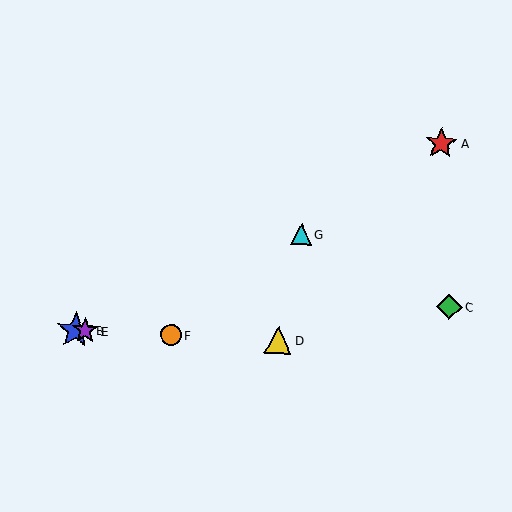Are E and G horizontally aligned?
No, E is at y≈331 and G is at y≈234.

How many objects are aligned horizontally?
4 objects (B, D, E, F) are aligned horizontally.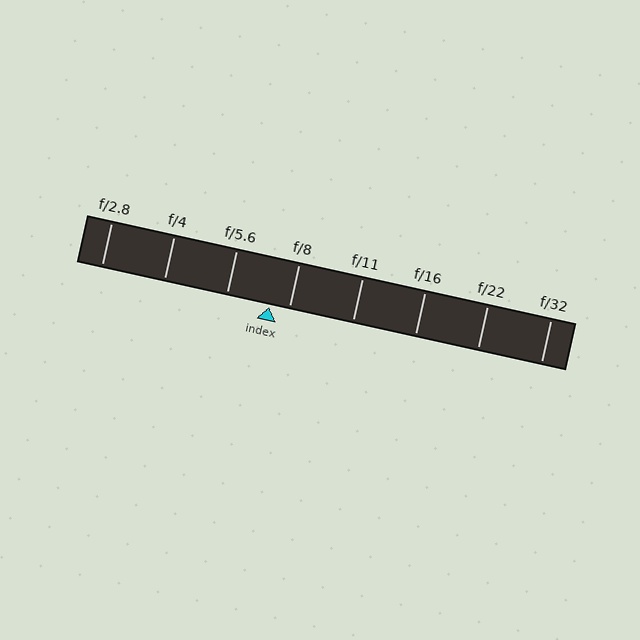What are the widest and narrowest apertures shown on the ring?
The widest aperture shown is f/2.8 and the narrowest is f/32.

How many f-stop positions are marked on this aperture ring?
There are 8 f-stop positions marked.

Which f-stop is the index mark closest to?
The index mark is closest to f/8.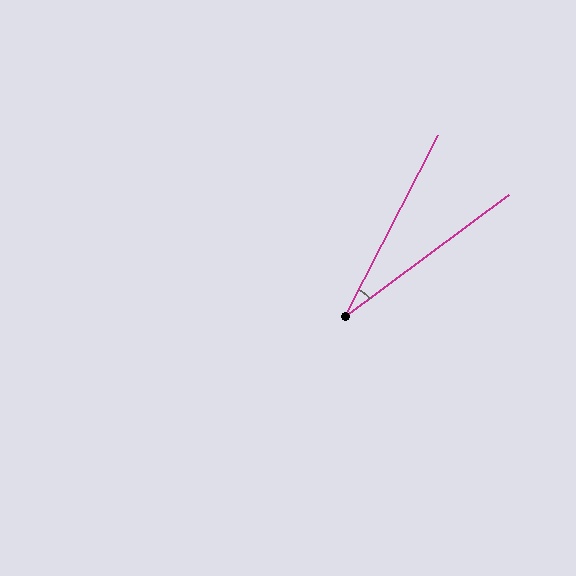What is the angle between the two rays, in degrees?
Approximately 26 degrees.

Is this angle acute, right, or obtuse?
It is acute.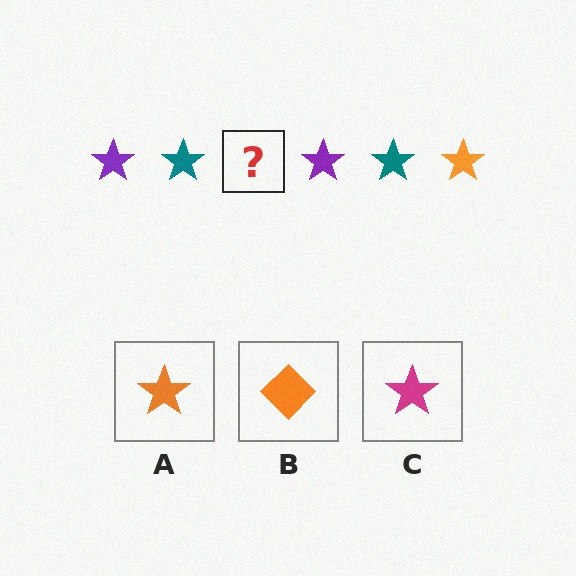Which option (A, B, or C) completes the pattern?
A.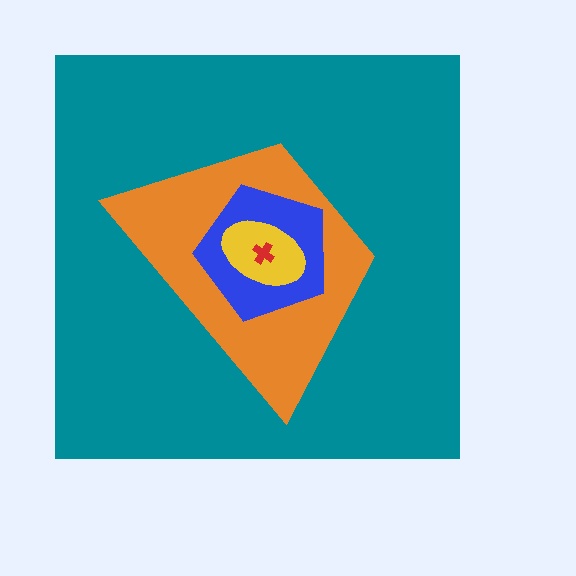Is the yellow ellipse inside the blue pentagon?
Yes.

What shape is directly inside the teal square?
The orange trapezoid.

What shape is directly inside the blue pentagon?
The yellow ellipse.